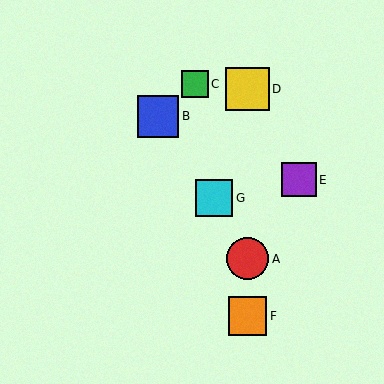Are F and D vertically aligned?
Yes, both are at x≈247.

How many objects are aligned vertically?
3 objects (A, D, F) are aligned vertically.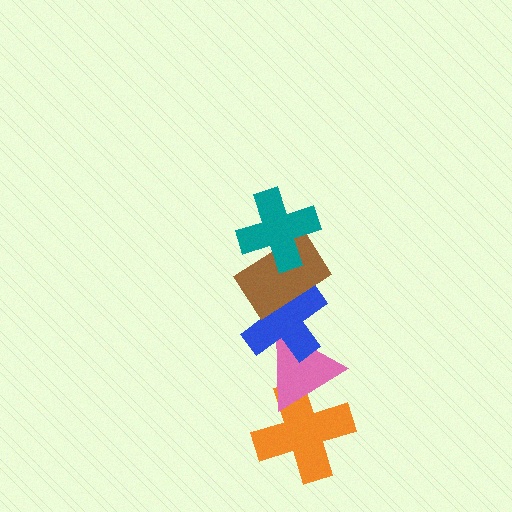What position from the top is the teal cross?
The teal cross is 1st from the top.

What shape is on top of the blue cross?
The brown rectangle is on top of the blue cross.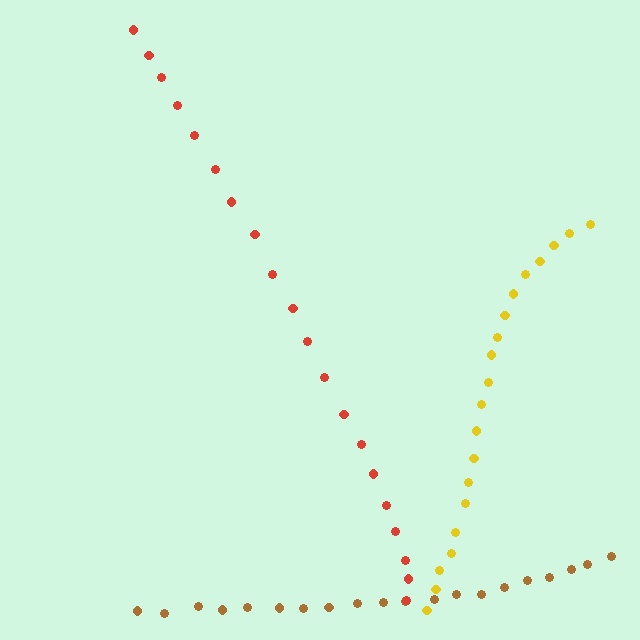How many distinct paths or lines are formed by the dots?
There are 3 distinct paths.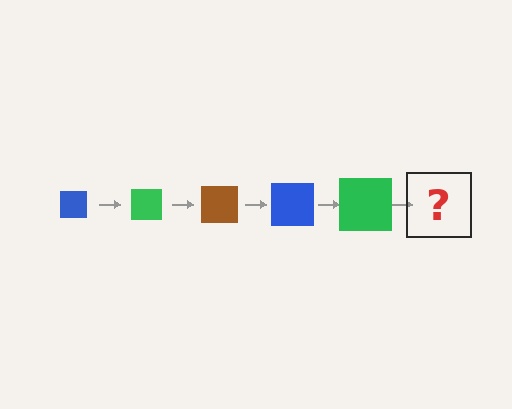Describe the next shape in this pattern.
It should be a brown square, larger than the previous one.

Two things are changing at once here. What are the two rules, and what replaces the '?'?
The two rules are that the square grows larger each step and the color cycles through blue, green, and brown. The '?' should be a brown square, larger than the previous one.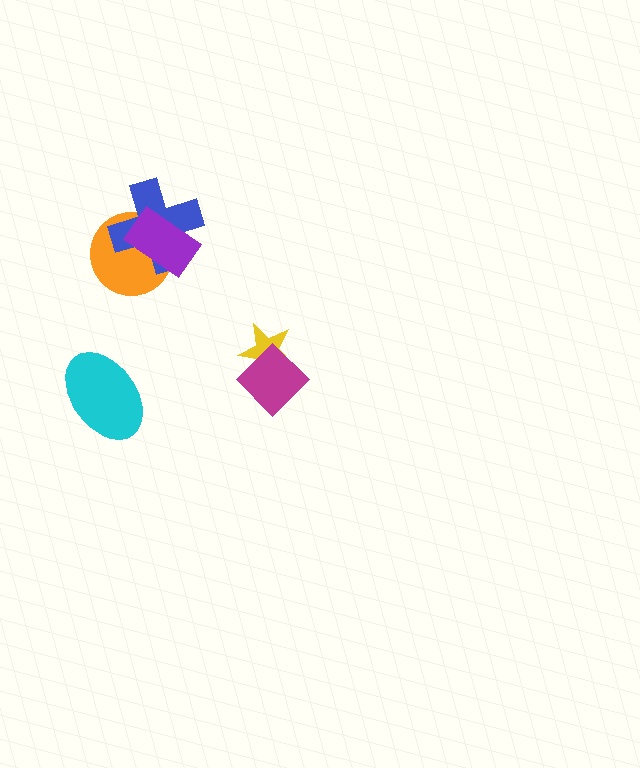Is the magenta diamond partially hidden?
No, no other shape covers it.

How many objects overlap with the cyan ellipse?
0 objects overlap with the cyan ellipse.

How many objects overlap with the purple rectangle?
2 objects overlap with the purple rectangle.